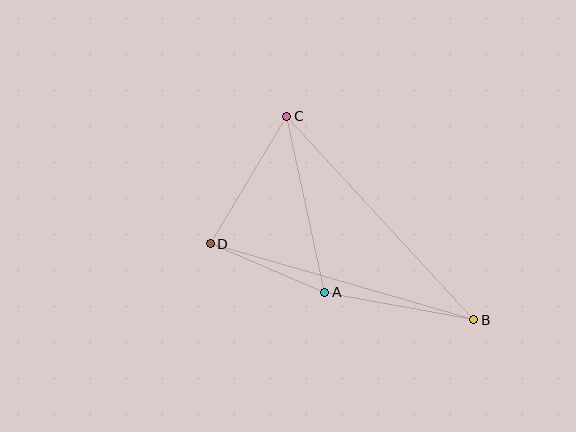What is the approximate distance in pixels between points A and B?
The distance between A and B is approximately 152 pixels.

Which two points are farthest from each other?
Points B and C are farthest from each other.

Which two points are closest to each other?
Points A and D are closest to each other.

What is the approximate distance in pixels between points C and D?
The distance between C and D is approximately 149 pixels.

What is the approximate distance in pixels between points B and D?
The distance between B and D is approximately 274 pixels.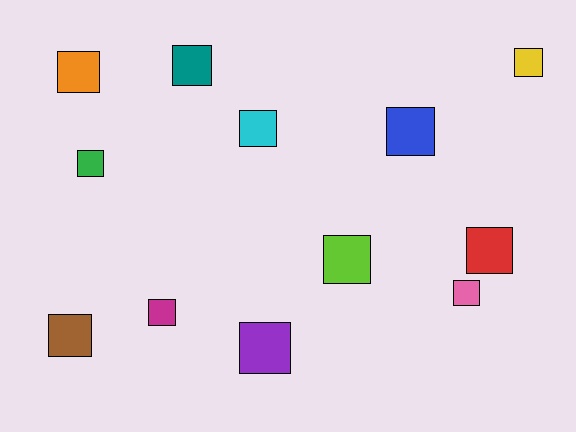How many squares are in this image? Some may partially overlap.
There are 12 squares.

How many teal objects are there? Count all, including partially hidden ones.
There is 1 teal object.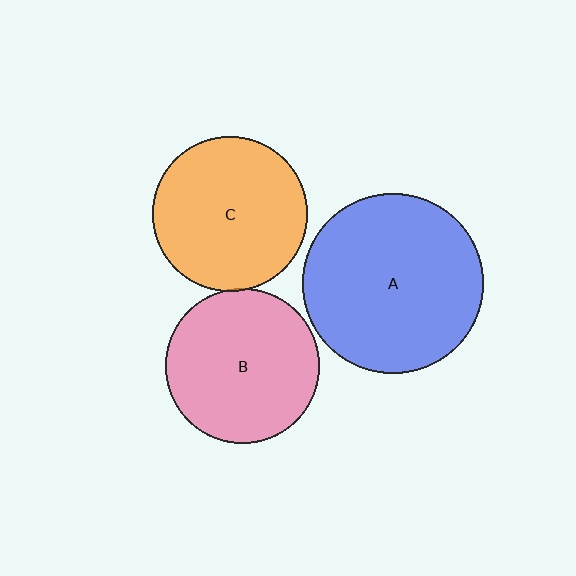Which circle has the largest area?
Circle A (blue).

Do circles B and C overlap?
Yes.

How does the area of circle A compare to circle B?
Approximately 1.4 times.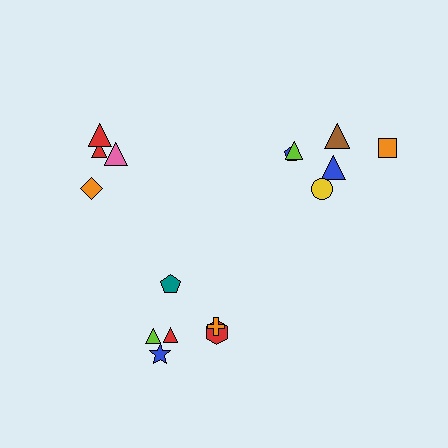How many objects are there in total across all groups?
There are 16 objects.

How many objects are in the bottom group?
There are 6 objects.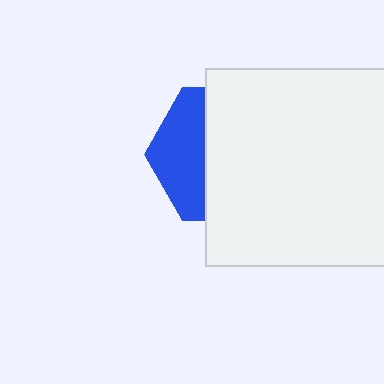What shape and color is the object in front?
The object in front is a white square.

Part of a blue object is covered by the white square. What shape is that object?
It is a hexagon.